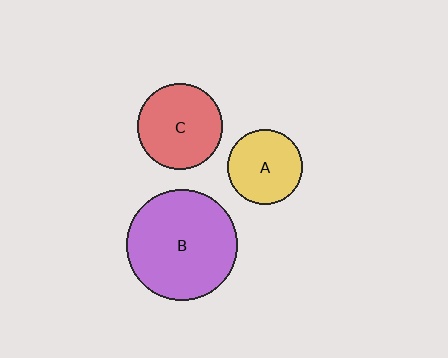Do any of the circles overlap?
No, none of the circles overlap.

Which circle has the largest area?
Circle B (purple).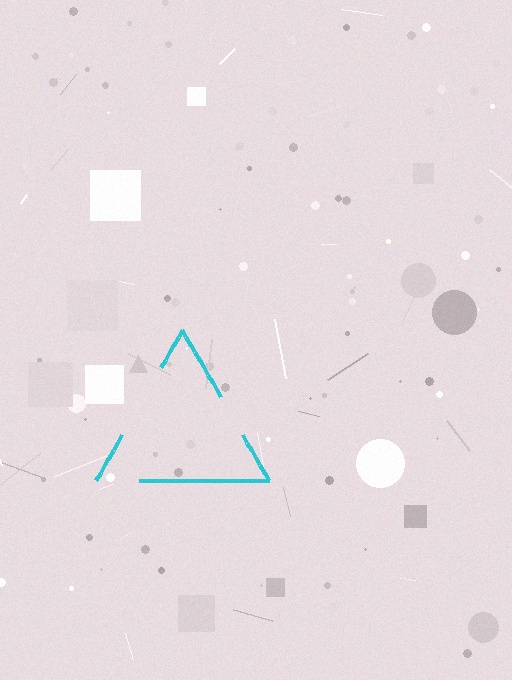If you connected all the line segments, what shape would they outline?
They would outline a triangle.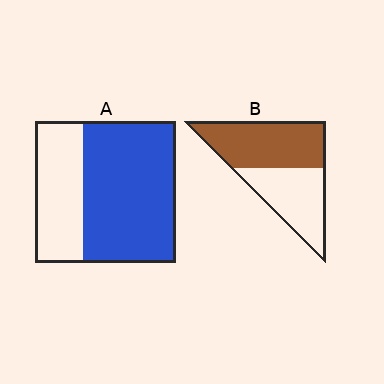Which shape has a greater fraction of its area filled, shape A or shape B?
Shape A.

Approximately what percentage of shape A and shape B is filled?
A is approximately 65% and B is approximately 55%.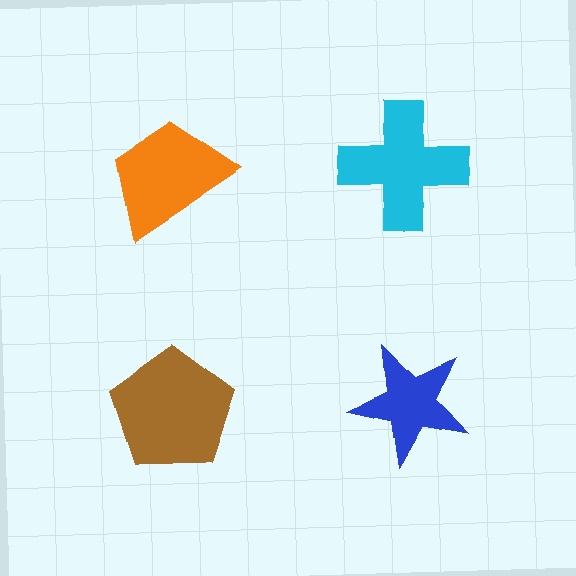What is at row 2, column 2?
A blue star.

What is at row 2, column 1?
A brown pentagon.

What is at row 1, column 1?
An orange trapezoid.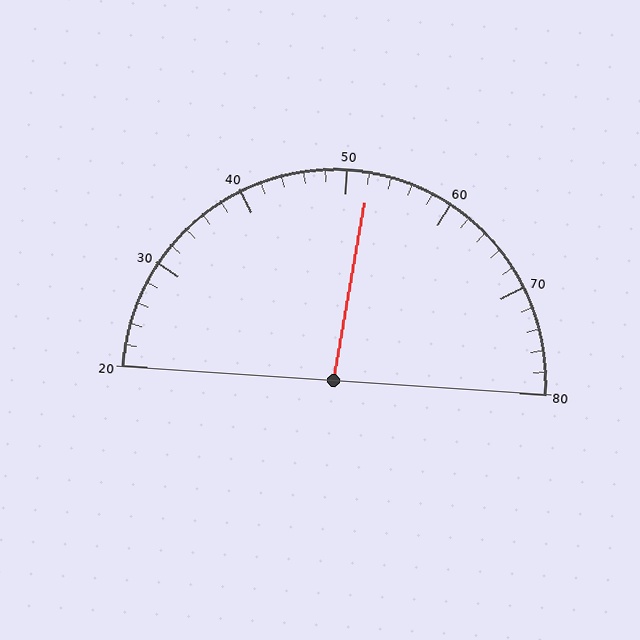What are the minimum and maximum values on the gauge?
The gauge ranges from 20 to 80.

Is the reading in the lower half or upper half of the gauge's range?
The reading is in the upper half of the range (20 to 80).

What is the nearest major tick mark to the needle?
The nearest major tick mark is 50.